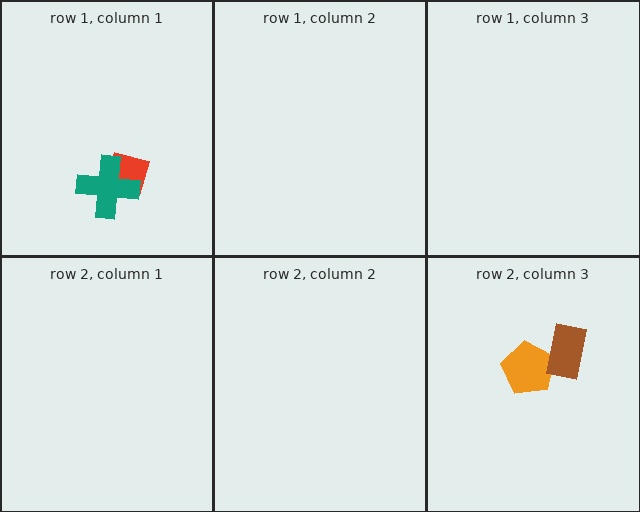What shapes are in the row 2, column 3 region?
The orange pentagon, the brown rectangle.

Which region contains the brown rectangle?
The row 2, column 3 region.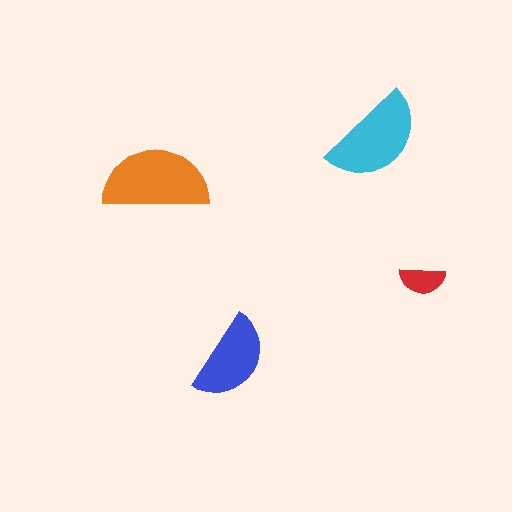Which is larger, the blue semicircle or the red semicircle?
The blue one.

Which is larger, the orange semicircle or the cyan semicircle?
The orange one.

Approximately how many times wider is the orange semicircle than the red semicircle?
About 2.5 times wider.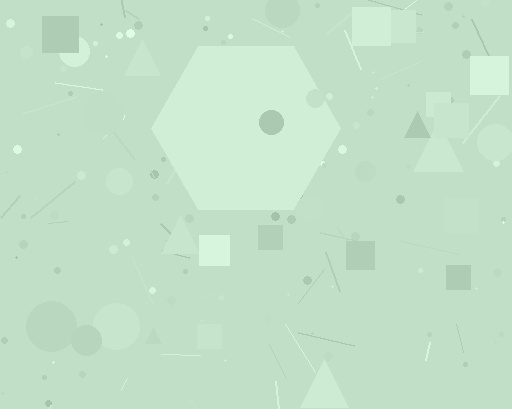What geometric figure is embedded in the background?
A hexagon is embedded in the background.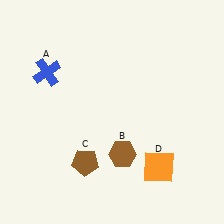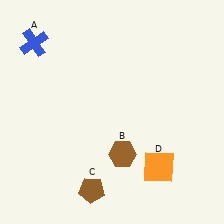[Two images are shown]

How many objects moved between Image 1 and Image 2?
2 objects moved between the two images.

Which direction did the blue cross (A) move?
The blue cross (A) moved up.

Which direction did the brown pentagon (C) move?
The brown pentagon (C) moved down.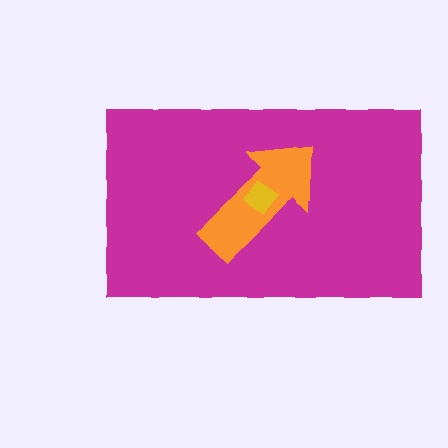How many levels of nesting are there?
3.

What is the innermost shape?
The yellow diamond.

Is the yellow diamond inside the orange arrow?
Yes.